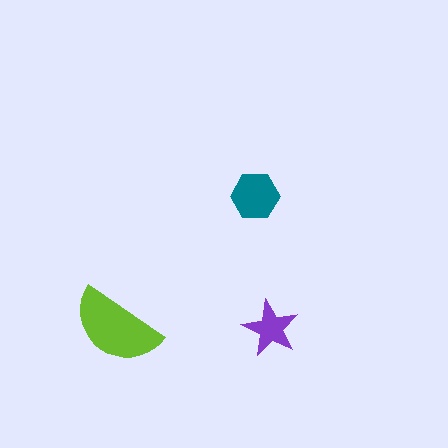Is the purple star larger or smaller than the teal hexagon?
Smaller.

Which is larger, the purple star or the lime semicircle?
The lime semicircle.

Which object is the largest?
The lime semicircle.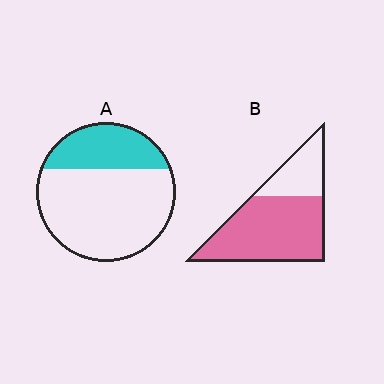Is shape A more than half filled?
No.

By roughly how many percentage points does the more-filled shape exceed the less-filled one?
By roughly 40 percentage points (B over A).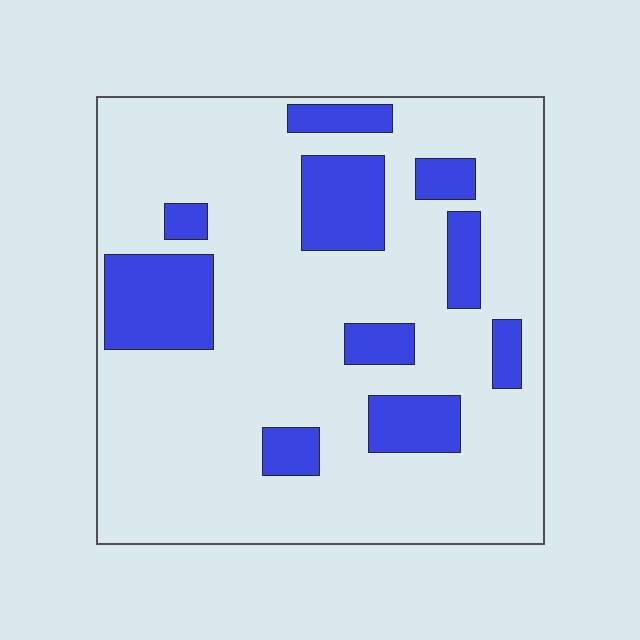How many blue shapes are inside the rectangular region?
10.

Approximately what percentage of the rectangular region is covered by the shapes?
Approximately 20%.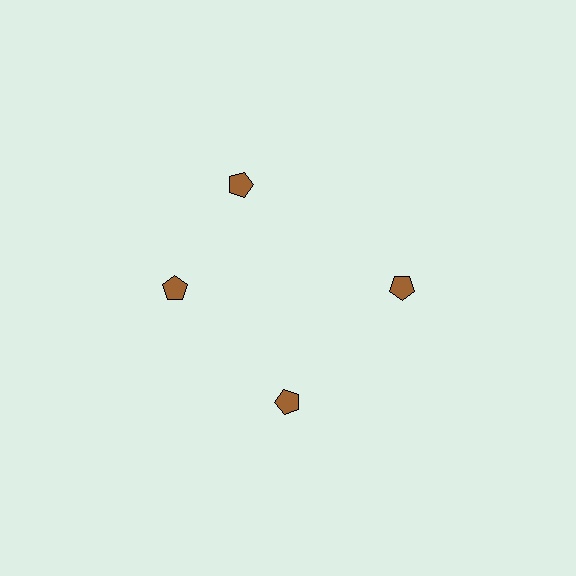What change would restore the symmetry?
The symmetry would be restored by rotating it back into even spacing with its neighbors so that all 4 pentagons sit at equal angles and equal distance from the center.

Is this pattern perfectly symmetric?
No. The 4 brown pentagons are arranged in a ring, but one element near the 12 o'clock position is rotated out of alignment along the ring, breaking the 4-fold rotational symmetry.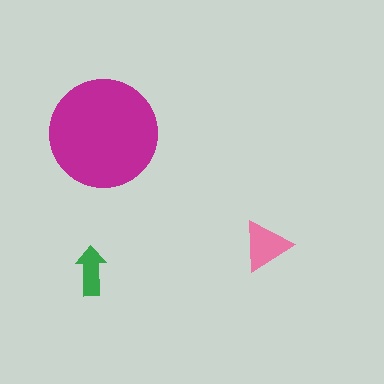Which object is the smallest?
The green arrow.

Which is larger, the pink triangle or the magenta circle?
The magenta circle.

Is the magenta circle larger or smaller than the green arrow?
Larger.